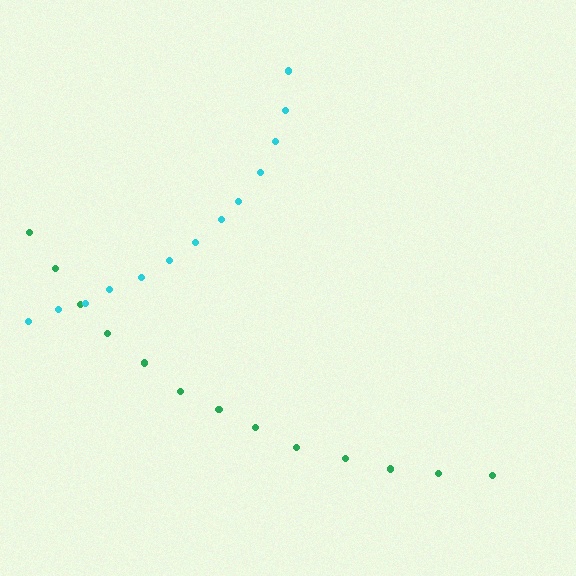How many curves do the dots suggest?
There are 2 distinct paths.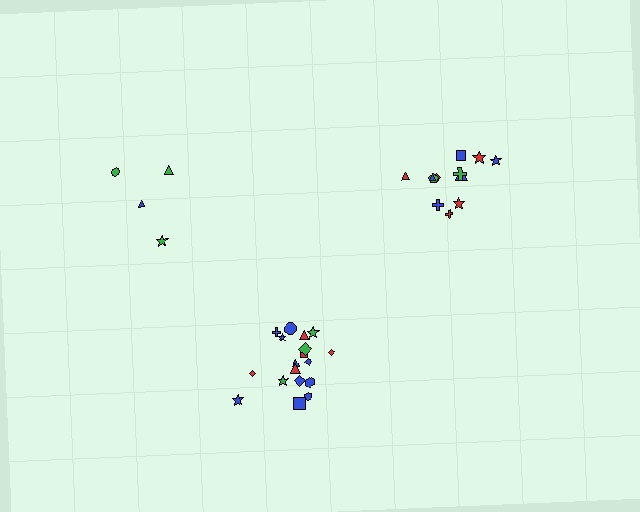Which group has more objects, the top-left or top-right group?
The top-right group.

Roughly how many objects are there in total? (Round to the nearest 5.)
Roughly 35 objects in total.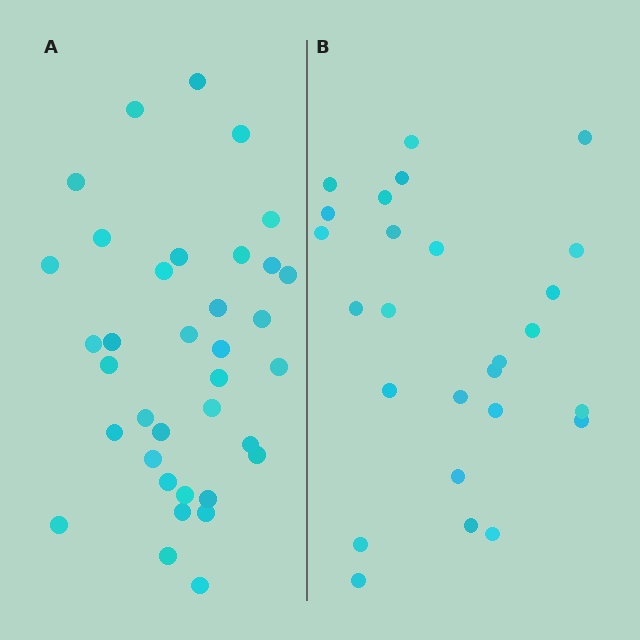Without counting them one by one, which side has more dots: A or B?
Region A (the left region) has more dots.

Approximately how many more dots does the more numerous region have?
Region A has roughly 10 or so more dots than region B.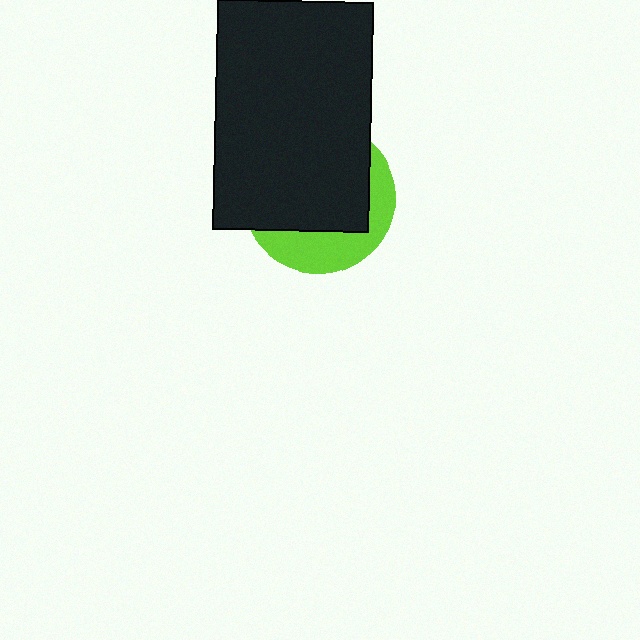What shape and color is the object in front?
The object in front is a black rectangle.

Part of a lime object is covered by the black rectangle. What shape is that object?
It is a circle.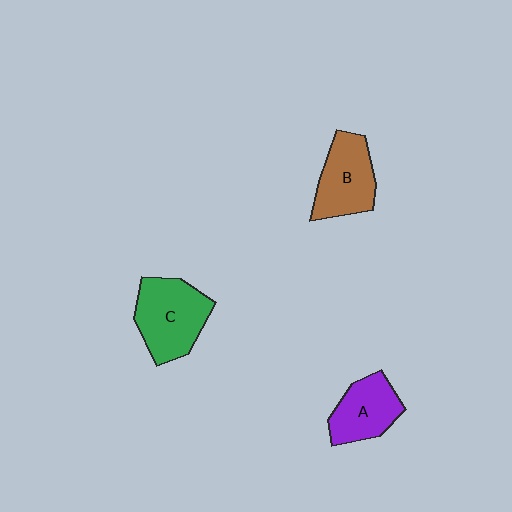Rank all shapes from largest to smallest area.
From largest to smallest: C (green), B (brown), A (purple).